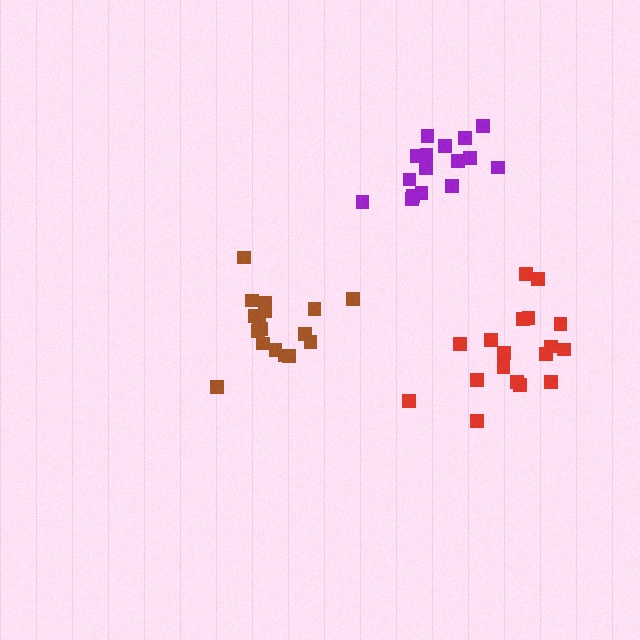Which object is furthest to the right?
The red cluster is rightmost.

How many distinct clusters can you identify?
There are 3 distinct clusters.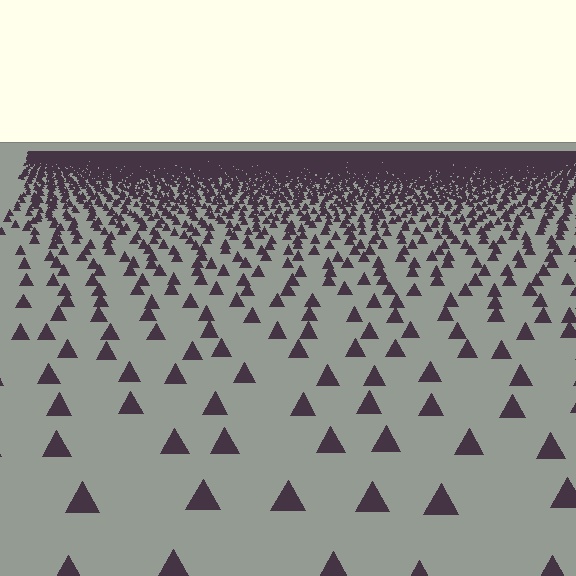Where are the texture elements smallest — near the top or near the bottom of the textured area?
Near the top.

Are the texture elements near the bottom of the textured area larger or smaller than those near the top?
Larger. Near the bottom, elements are closer to the viewer and appear at a bigger on-screen size.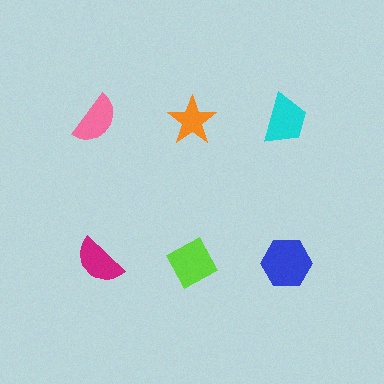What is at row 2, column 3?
A blue hexagon.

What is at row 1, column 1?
A pink semicircle.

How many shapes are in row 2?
3 shapes.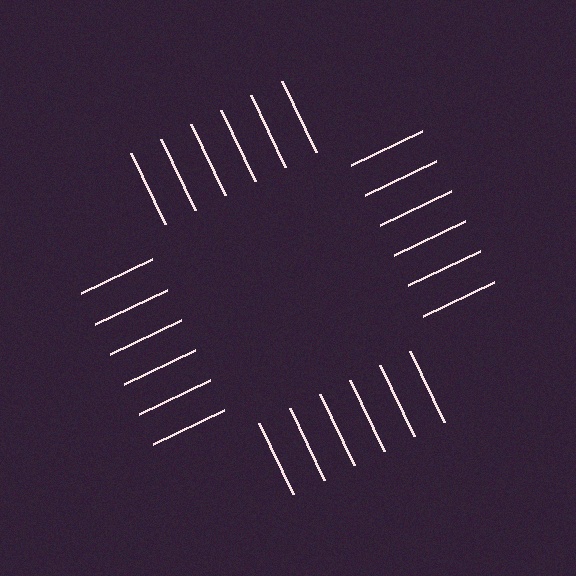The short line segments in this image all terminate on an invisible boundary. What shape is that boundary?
An illusory square — the line segments terminate on its edges but no continuous stroke is drawn.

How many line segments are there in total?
24 — 6 along each of the 4 edges.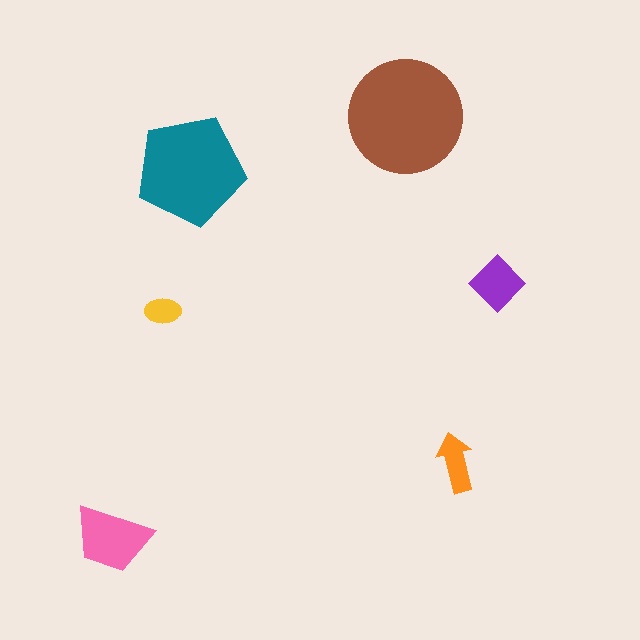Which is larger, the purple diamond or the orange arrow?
The purple diamond.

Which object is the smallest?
The yellow ellipse.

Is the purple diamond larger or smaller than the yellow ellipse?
Larger.